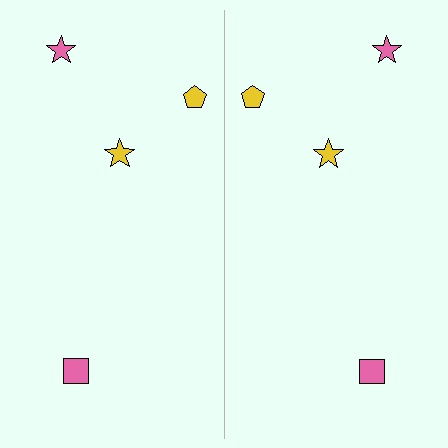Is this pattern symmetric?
Yes, this pattern has bilateral (reflection) symmetry.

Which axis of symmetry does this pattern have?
The pattern has a vertical axis of symmetry running through the center of the image.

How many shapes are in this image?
There are 8 shapes in this image.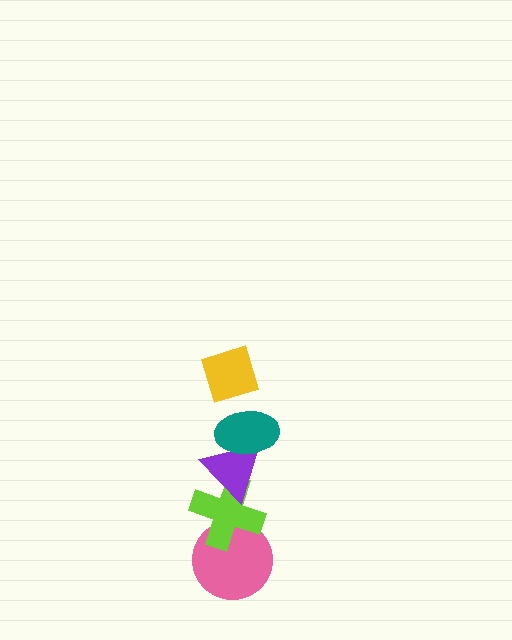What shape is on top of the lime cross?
The purple triangle is on top of the lime cross.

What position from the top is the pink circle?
The pink circle is 5th from the top.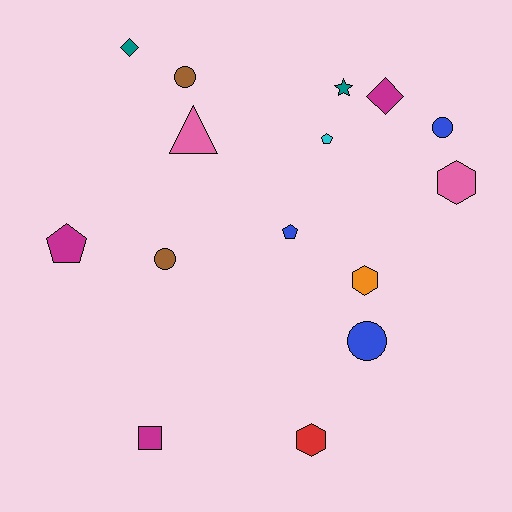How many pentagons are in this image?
There are 3 pentagons.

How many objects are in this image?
There are 15 objects.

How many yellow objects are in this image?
There are no yellow objects.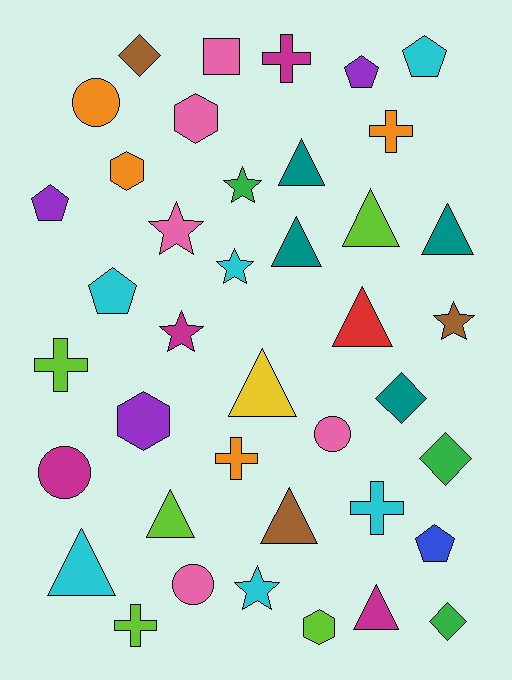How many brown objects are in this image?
There are 3 brown objects.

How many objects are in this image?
There are 40 objects.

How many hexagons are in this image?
There are 4 hexagons.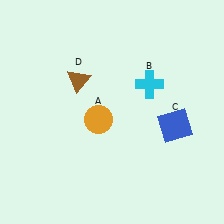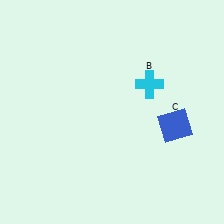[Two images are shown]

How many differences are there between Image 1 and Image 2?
There are 2 differences between the two images.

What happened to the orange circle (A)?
The orange circle (A) was removed in Image 2. It was in the bottom-left area of Image 1.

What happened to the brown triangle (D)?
The brown triangle (D) was removed in Image 2. It was in the top-left area of Image 1.